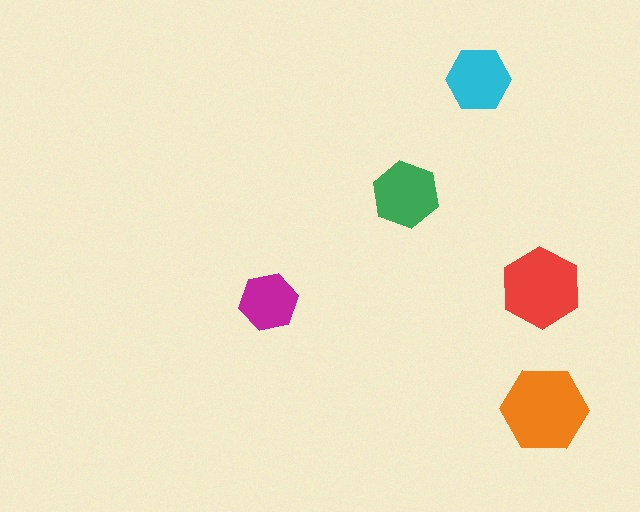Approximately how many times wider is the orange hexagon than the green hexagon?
About 1.5 times wider.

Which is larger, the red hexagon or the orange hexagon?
The orange one.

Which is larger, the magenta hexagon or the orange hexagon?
The orange one.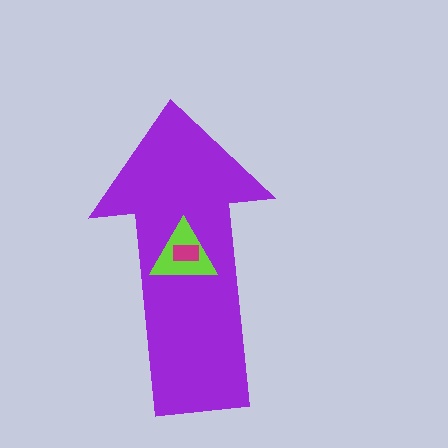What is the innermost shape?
The magenta rectangle.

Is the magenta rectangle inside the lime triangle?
Yes.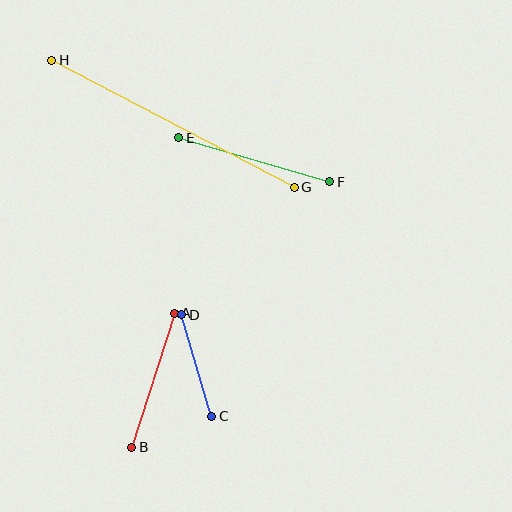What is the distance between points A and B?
The distance is approximately 141 pixels.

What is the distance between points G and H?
The distance is approximately 274 pixels.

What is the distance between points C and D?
The distance is approximately 106 pixels.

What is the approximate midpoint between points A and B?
The midpoint is at approximately (153, 380) pixels.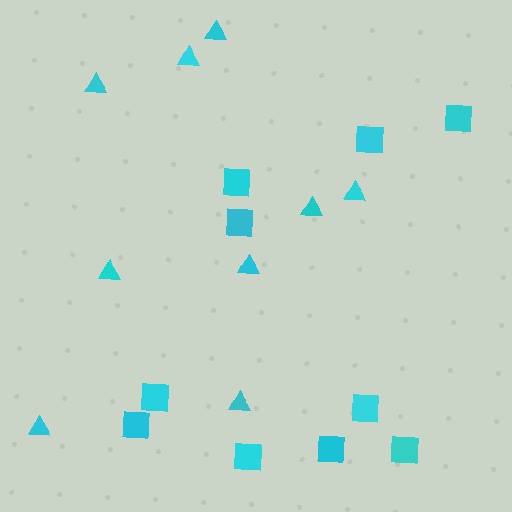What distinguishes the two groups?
There are 2 groups: one group of squares (10) and one group of triangles (9).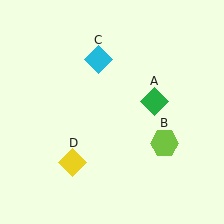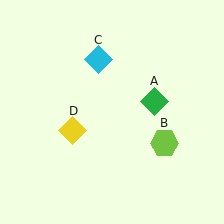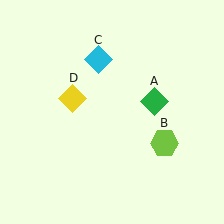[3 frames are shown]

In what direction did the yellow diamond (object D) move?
The yellow diamond (object D) moved up.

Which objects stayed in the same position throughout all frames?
Green diamond (object A) and lime hexagon (object B) and cyan diamond (object C) remained stationary.